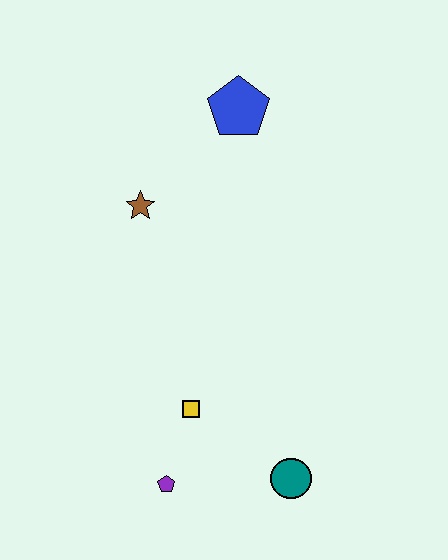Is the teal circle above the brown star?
No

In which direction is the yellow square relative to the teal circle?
The yellow square is to the left of the teal circle.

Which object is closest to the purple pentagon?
The yellow square is closest to the purple pentagon.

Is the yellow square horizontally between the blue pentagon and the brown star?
Yes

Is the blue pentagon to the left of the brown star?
No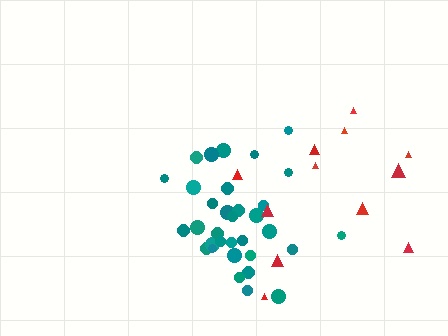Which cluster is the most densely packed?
Teal.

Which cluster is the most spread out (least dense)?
Red.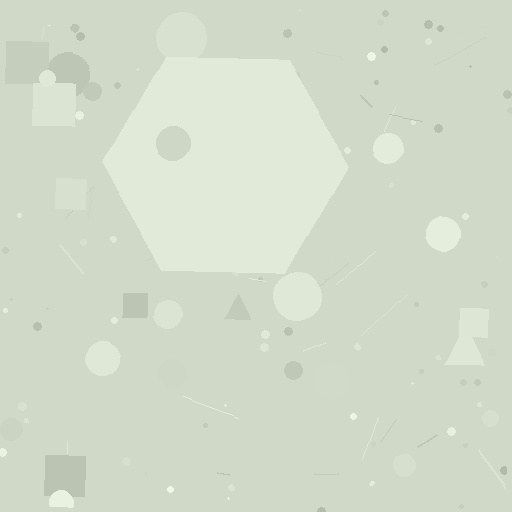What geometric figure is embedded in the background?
A hexagon is embedded in the background.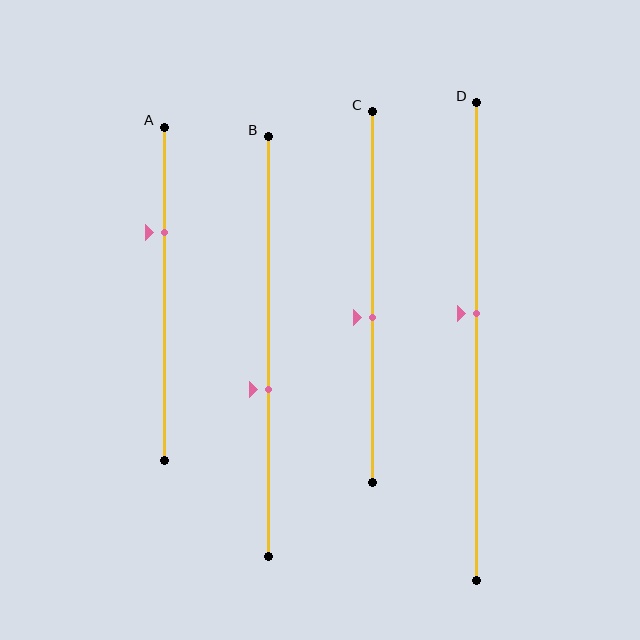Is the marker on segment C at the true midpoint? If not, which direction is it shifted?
No, the marker on segment C is shifted downward by about 6% of the segment length.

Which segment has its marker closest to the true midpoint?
Segment C has its marker closest to the true midpoint.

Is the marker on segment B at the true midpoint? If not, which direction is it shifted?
No, the marker on segment B is shifted downward by about 10% of the segment length.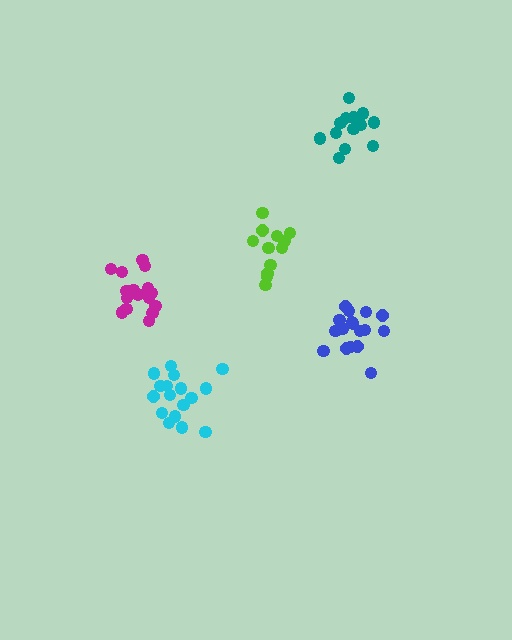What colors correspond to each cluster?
The clusters are colored: lime, cyan, magenta, teal, blue.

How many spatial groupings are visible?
There are 5 spatial groupings.